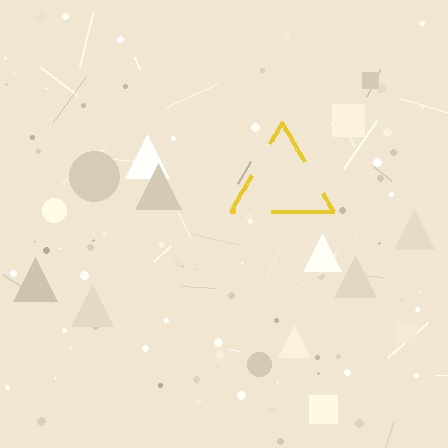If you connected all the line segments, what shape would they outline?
They would outline a triangle.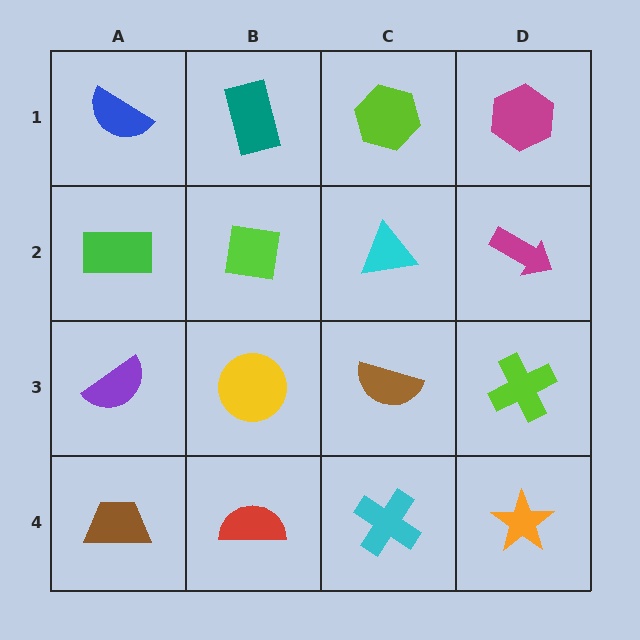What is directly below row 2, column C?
A brown semicircle.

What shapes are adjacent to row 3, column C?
A cyan triangle (row 2, column C), a cyan cross (row 4, column C), a yellow circle (row 3, column B), a lime cross (row 3, column D).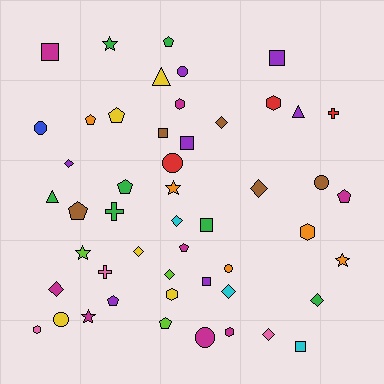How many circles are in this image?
There are 7 circles.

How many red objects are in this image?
There are 3 red objects.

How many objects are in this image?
There are 50 objects.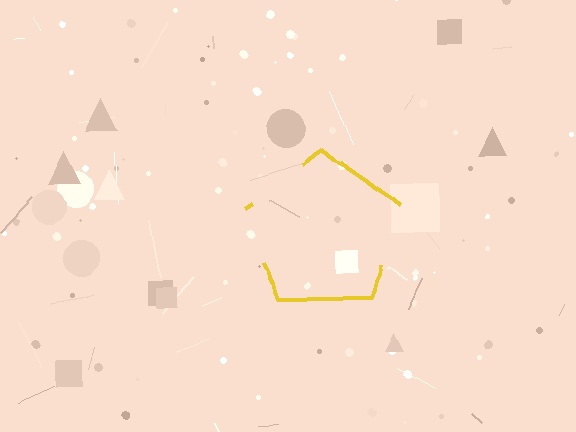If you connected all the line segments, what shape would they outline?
They would outline a pentagon.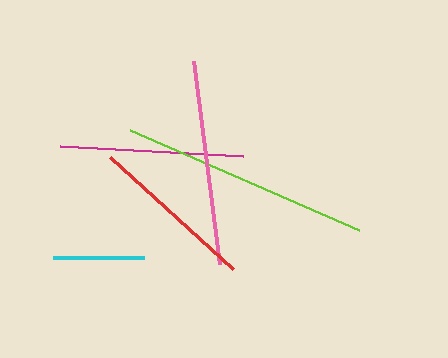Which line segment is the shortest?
The cyan line is the shortest at approximately 92 pixels.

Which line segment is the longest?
The lime line is the longest at approximately 250 pixels.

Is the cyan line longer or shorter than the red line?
The red line is longer than the cyan line.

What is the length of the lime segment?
The lime segment is approximately 250 pixels long.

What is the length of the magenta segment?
The magenta segment is approximately 183 pixels long.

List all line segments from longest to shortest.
From longest to shortest: lime, pink, magenta, red, cyan.